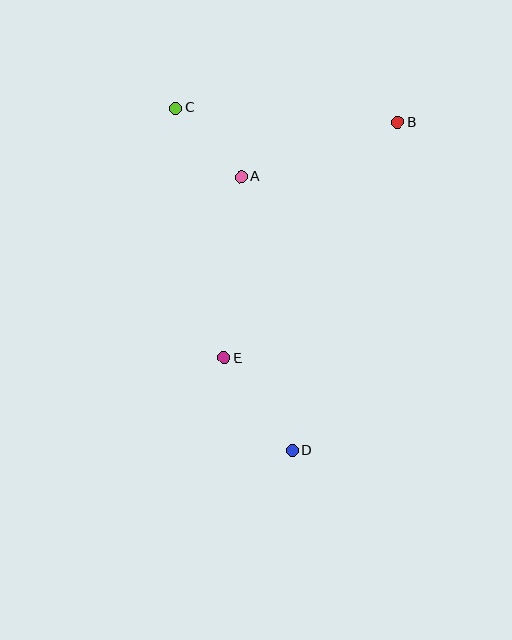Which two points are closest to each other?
Points A and C are closest to each other.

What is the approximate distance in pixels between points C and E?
The distance between C and E is approximately 255 pixels.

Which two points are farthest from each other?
Points C and D are farthest from each other.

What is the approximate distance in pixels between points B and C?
The distance between B and C is approximately 222 pixels.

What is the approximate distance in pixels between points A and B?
The distance between A and B is approximately 166 pixels.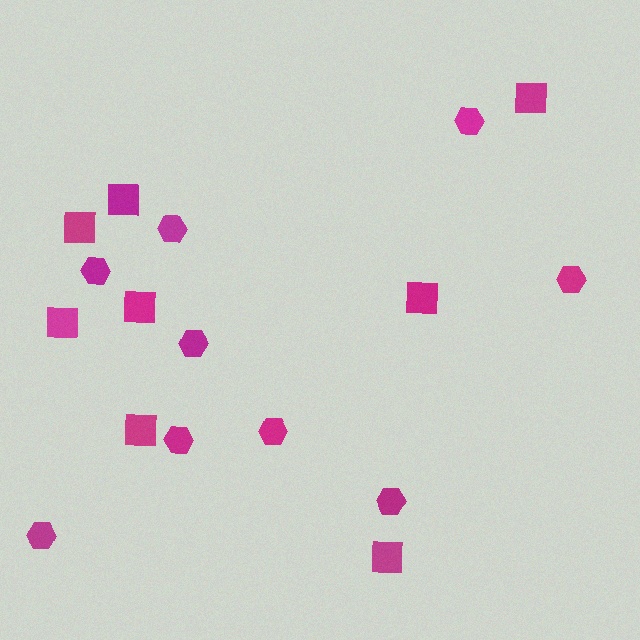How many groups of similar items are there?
There are 2 groups: one group of hexagons (9) and one group of squares (8).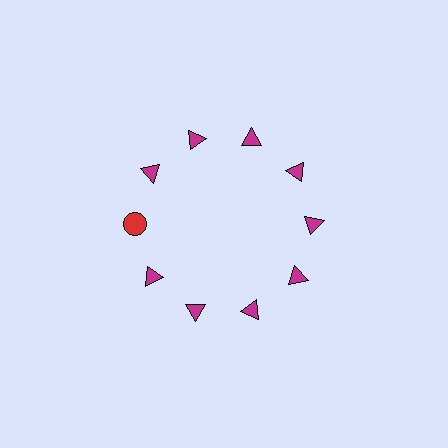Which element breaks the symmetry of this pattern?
The red circle at roughly the 9 o'clock position breaks the symmetry. All other shapes are magenta triangles.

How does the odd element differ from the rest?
It differs in both color (red instead of magenta) and shape (circle instead of triangle).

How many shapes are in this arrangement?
There are 10 shapes arranged in a ring pattern.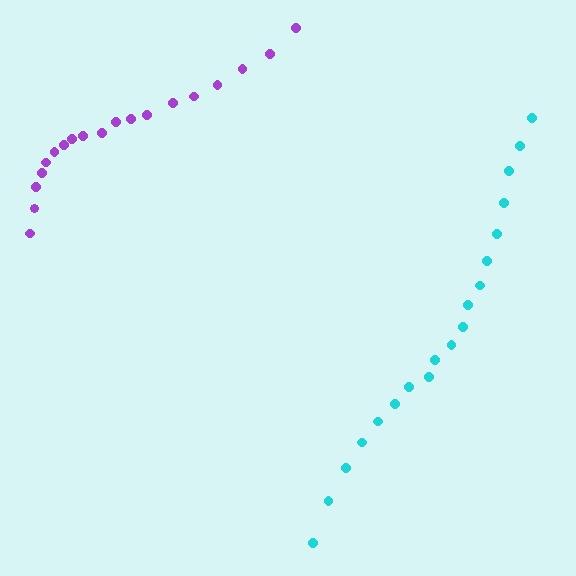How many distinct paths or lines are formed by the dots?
There are 2 distinct paths.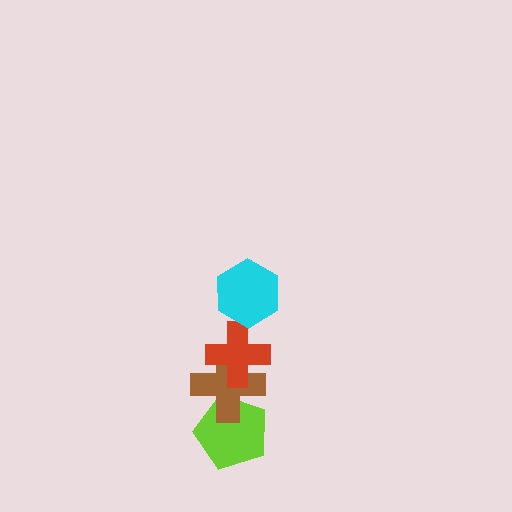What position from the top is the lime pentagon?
The lime pentagon is 4th from the top.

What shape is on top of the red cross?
The cyan hexagon is on top of the red cross.